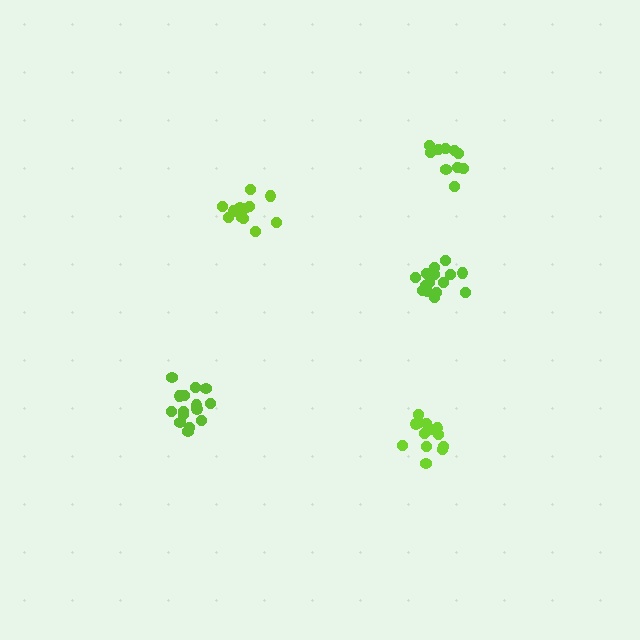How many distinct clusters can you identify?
There are 5 distinct clusters.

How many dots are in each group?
Group 1: 15 dots, Group 2: 12 dots, Group 3: 15 dots, Group 4: 13 dots, Group 5: 11 dots (66 total).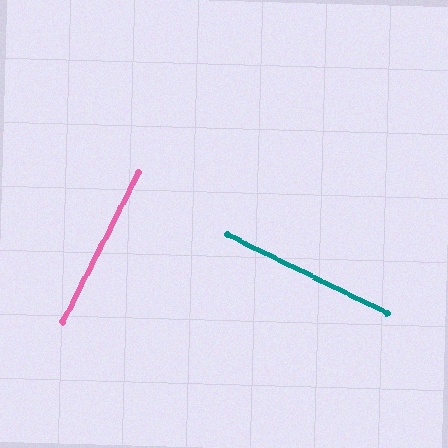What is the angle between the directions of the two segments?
Approximately 89 degrees.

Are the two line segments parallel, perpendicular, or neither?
Perpendicular — they meet at approximately 89°.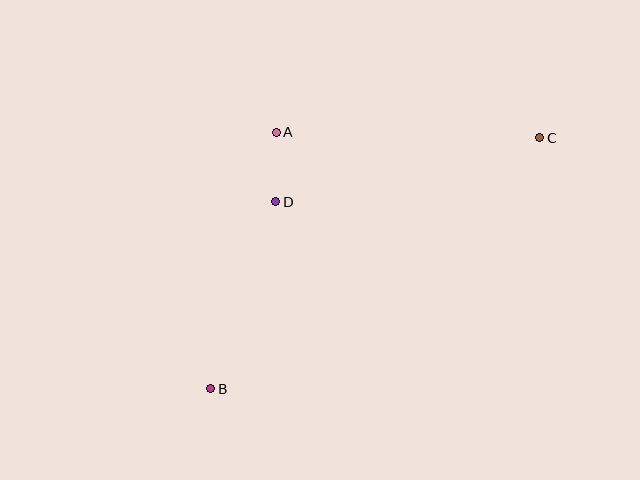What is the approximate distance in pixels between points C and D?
The distance between C and D is approximately 272 pixels.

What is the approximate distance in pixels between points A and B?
The distance between A and B is approximately 265 pixels.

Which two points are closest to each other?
Points A and D are closest to each other.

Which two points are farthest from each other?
Points B and C are farthest from each other.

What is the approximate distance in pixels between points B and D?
The distance between B and D is approximately 198 pixels.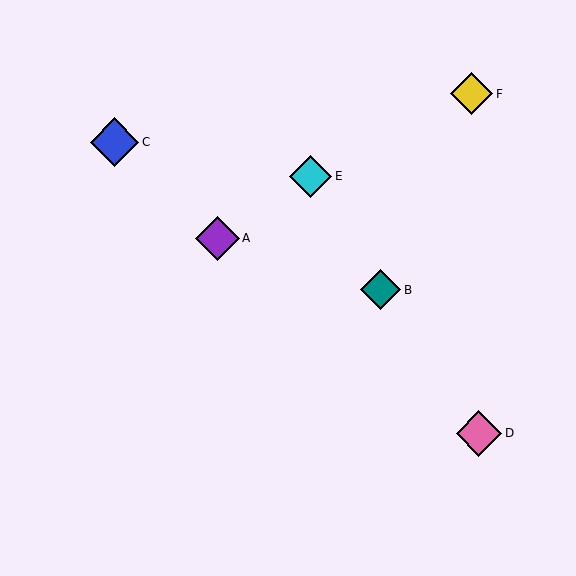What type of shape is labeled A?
Shape A is a purple diamond.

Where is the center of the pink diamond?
The center of the pink diamond is at (479, 433).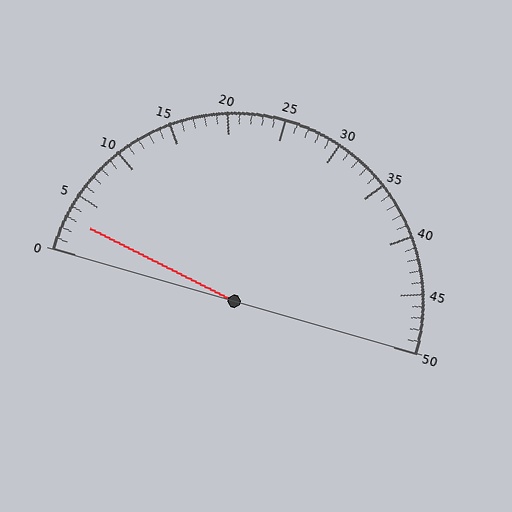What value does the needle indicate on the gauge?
The needle indicates approximately 3.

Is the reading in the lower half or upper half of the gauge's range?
The reading is in the lower half of the range (0 to 50).